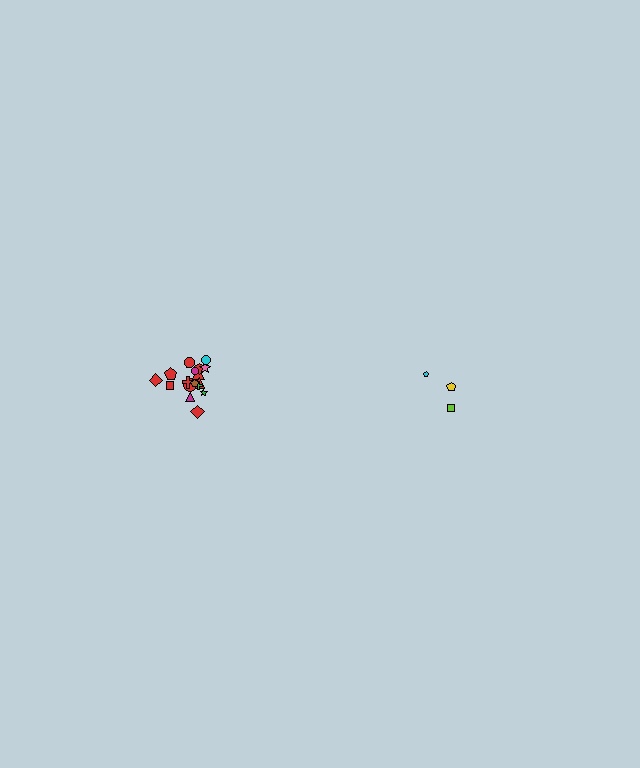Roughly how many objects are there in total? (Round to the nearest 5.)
Roughly 20 objects in total.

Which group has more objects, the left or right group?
The left group.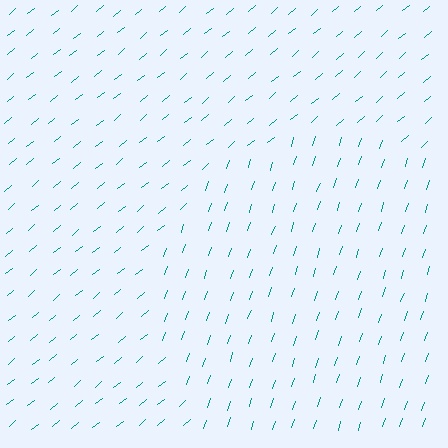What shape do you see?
I see a circle.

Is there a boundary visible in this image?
Yes, there is a texture boundary formed by a change in line orientation.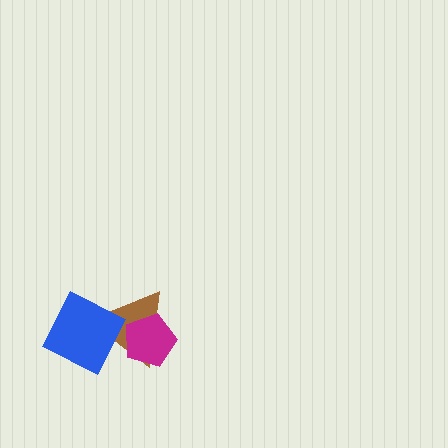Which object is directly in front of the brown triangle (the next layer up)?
The magenta pentagon is directly in front of the brown triangle.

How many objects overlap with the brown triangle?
2 objects overlap with the brown triangle.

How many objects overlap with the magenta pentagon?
1 object overlaps with the magenta pentagon.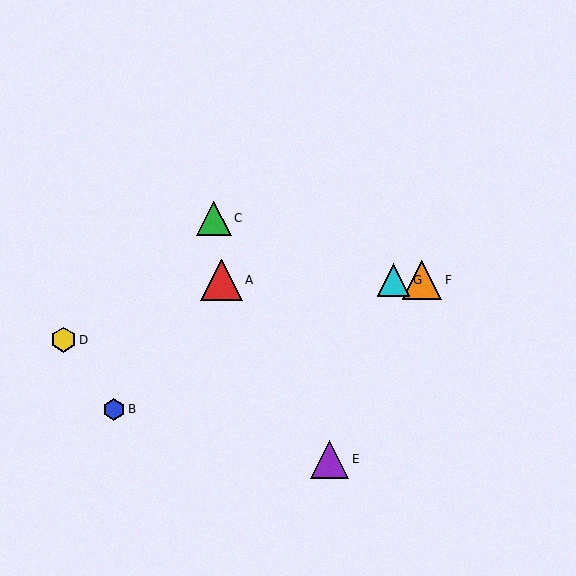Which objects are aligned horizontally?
Objects A, F, G are aligned horizontally.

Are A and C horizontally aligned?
No, A is at y≈280 and C is at y≈218.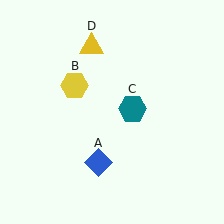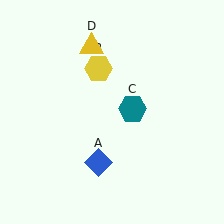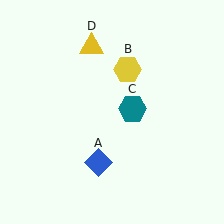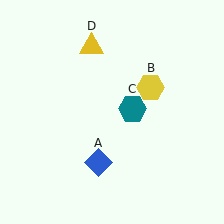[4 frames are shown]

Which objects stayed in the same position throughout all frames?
Blue diamond (object A) and teal hexagon (object C) and yellow triangle (object D) remained stationary.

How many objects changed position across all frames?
1 object changed position: yellow hexagon (object B).